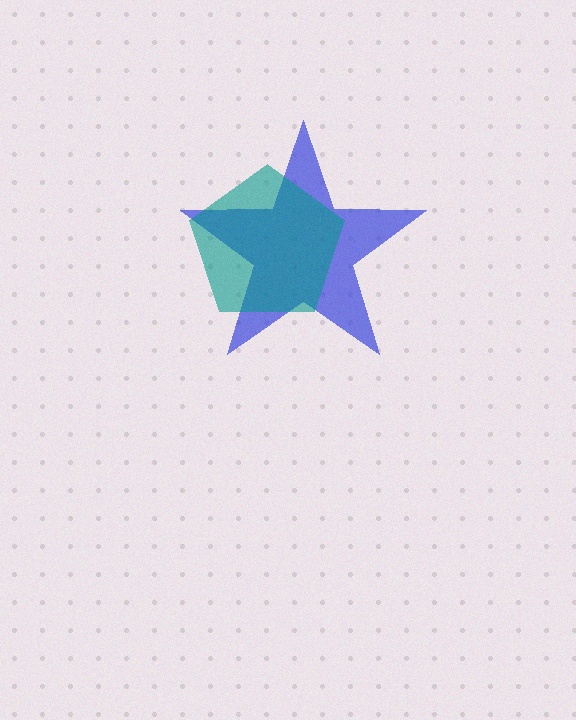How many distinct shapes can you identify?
There are 2 distinct shapes: a blue star, a teal pentagon.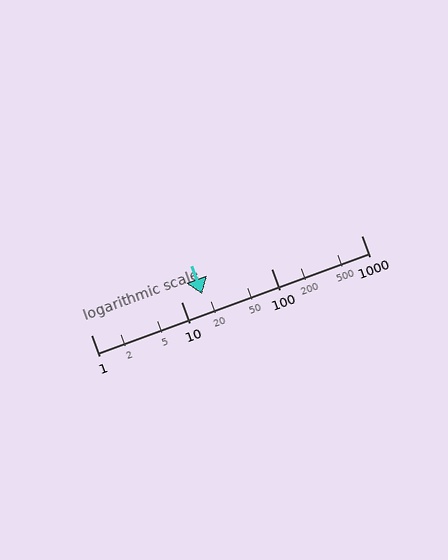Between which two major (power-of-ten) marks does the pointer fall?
The pointer is between 10 and 100.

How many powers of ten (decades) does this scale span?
The scale spans 3 decades, from 1 to 1000.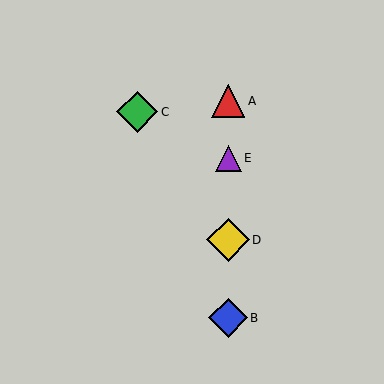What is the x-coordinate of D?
Object D is at x≈228.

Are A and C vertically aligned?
No, A is at x≈228 and C is at x≈137.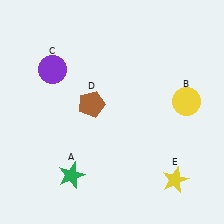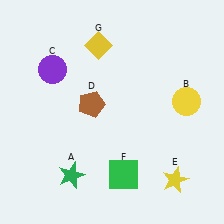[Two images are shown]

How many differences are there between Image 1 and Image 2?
There are 2 differences between the two images.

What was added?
A green square (F), a yellow diamond (G) were added in Image 2.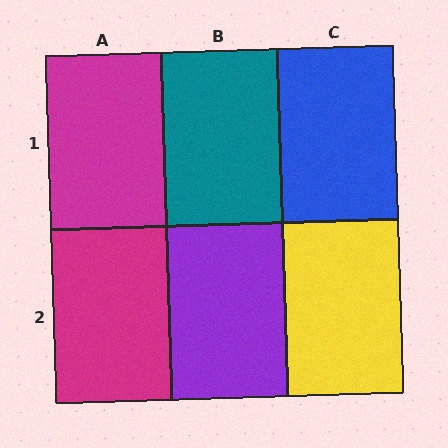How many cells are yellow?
1 cell is yellow.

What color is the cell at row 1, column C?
Blue.